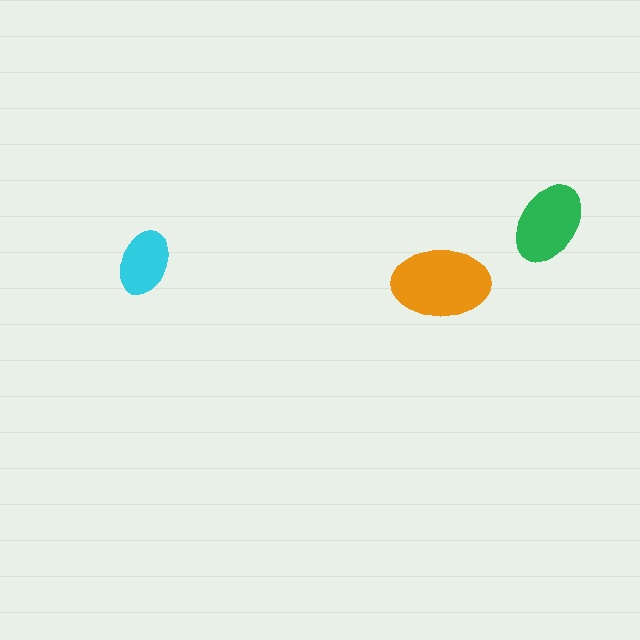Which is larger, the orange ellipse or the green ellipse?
The orange one.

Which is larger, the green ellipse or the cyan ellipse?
The green one.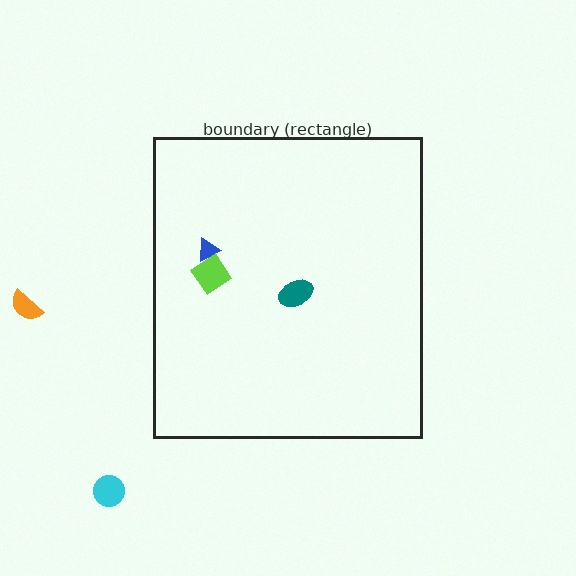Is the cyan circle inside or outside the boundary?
Outside.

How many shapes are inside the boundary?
3 inside, 2 outside.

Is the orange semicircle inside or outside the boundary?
Outside.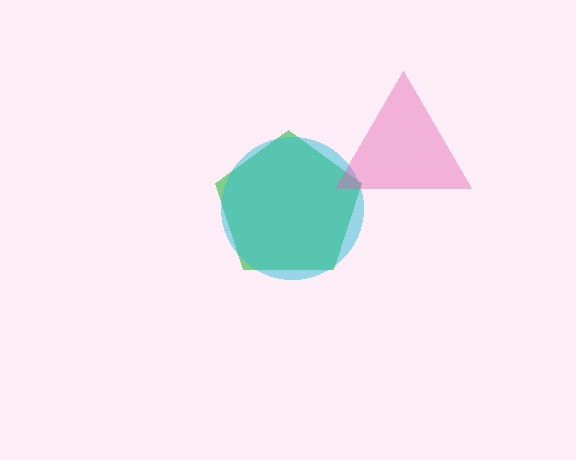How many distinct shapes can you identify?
There are 3 distinct shapes: a green pentagon, a cyan circle, a pink triangle.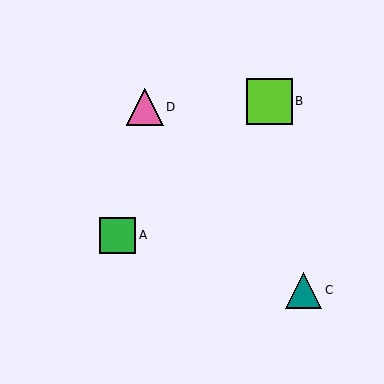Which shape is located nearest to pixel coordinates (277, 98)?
The lime square (labeled B) at (269, 101) is nearest to that location.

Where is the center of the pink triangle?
The center of the pink triangle is at (145, 107).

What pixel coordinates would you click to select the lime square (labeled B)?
Click at (269, 101) to select the lime square B.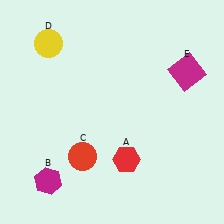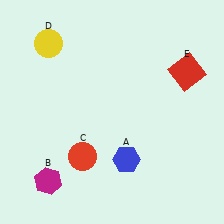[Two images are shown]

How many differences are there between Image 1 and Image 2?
There are 2 differences between the two images.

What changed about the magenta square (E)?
In Image 1, E is magenta. In Image 2, it changed to red.